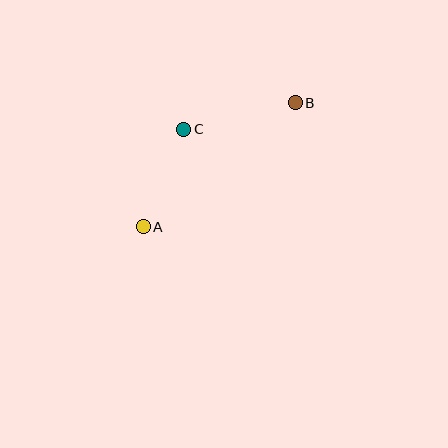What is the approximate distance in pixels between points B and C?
The distance between B and C is approximately 115 pixels.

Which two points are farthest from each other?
Points A and B are farthest from each other.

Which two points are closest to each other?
Points A and C are closest to each other.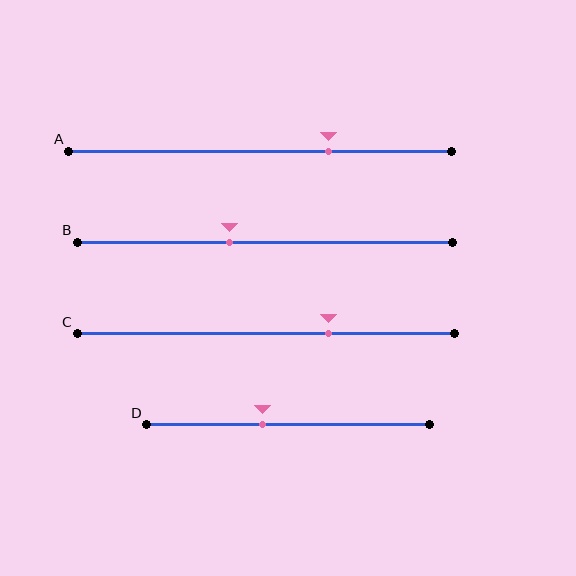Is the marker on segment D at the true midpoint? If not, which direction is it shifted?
No, the marker on segment D is shifted to the left by about 9% of the segment length.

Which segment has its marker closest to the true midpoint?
Segment D has its marker closest to the true midpoint.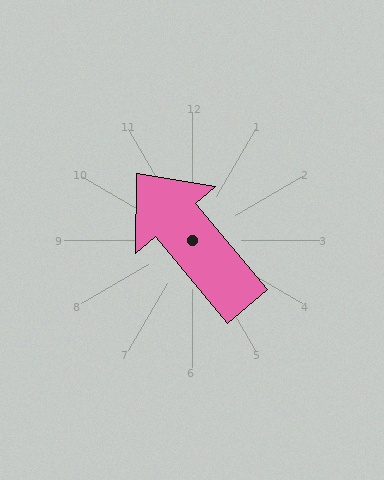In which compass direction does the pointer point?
Northwest.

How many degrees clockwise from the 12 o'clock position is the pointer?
Approximately 320 degrees.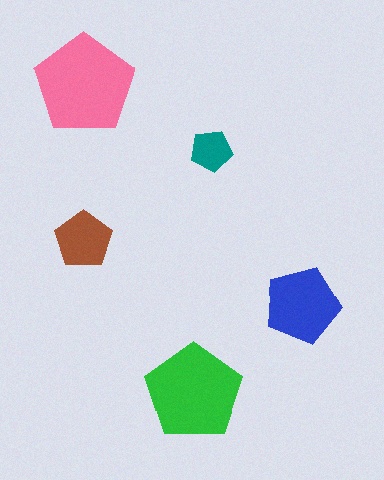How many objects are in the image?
There are 5 objects in the image.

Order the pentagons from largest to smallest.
the pink one, the green one, the blue one, the brown one, the teal one.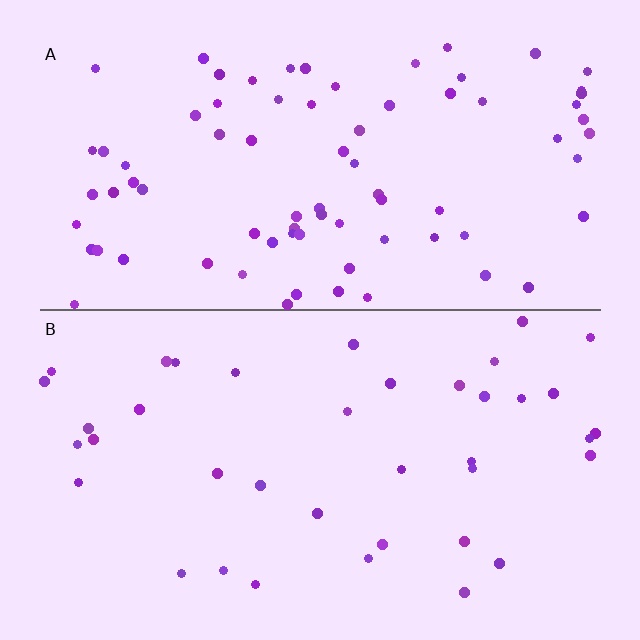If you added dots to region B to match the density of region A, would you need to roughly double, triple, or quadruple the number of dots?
Approximately double.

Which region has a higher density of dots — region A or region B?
A (the top).